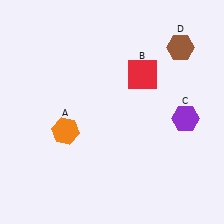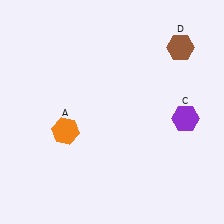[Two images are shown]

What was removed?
The red square (B) was removed in Image 2.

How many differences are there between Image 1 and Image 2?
There is 1 difference between the two images.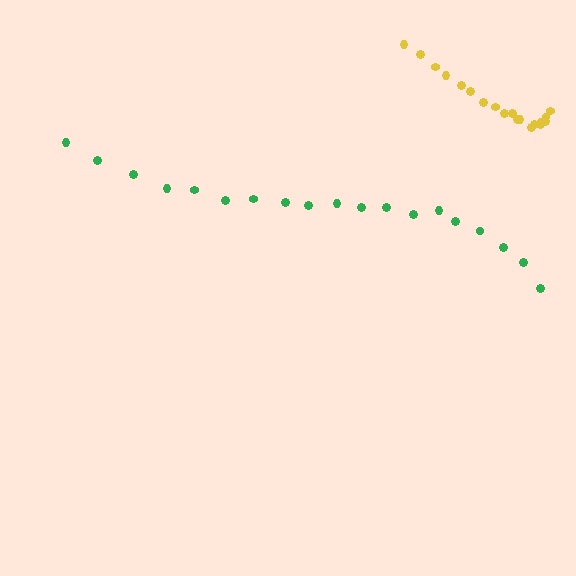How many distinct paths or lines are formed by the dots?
There are 2 distinct paths.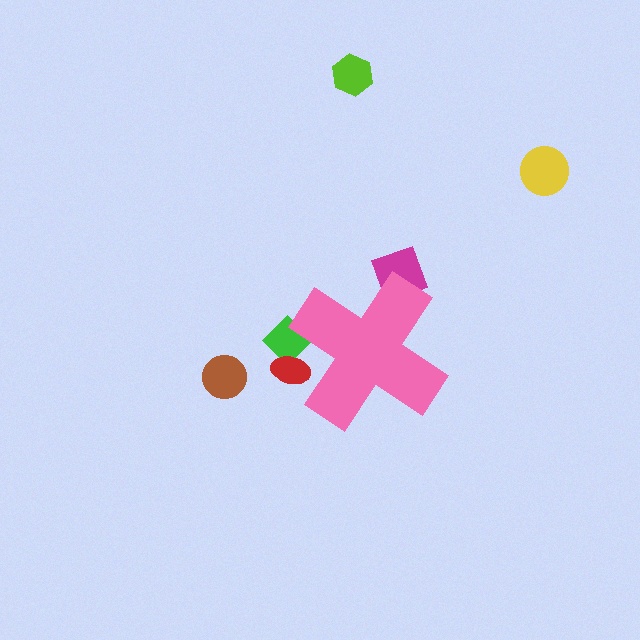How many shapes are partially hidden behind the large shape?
3 shapes are partially hidden.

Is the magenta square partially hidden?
Yes, the magenta square is partially hidden behind the pink cross.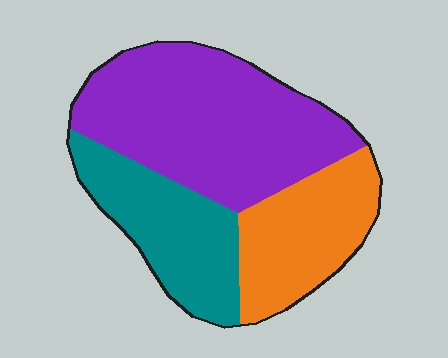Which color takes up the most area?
Purple, at roughly 50%.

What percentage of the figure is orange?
Orange covers about 25% of the figure.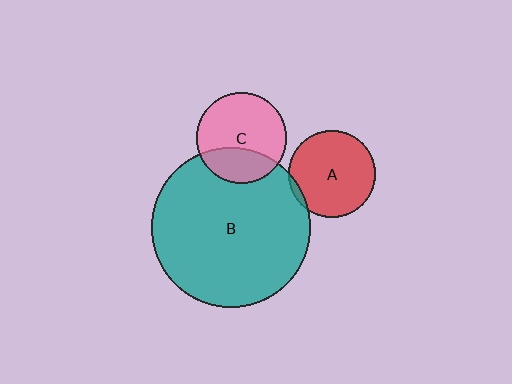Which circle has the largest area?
Circle B (teal).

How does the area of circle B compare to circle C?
Approximately 3.1 times.